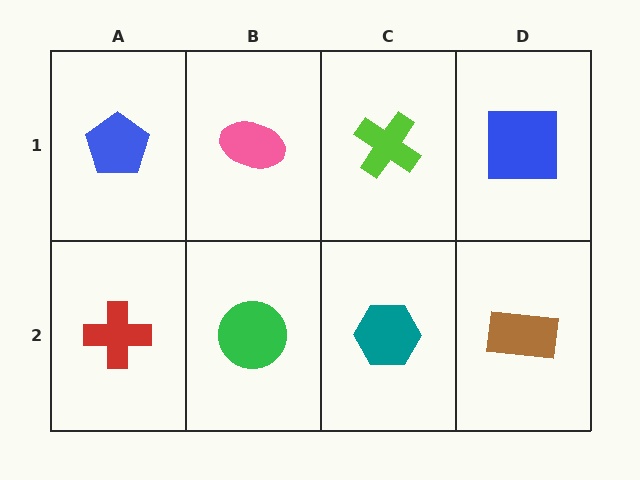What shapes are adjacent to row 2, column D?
A blue square (row 1, column D), a teal hexagon (row 2, column C).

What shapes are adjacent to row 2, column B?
A pink ellipse (row 1, column B), a red cross (row 2, column A), a teal hexagon (row 2, column C).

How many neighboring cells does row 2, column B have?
3.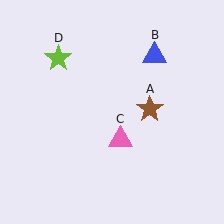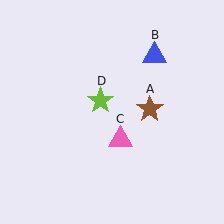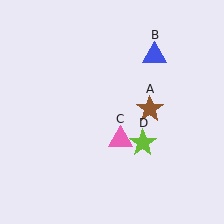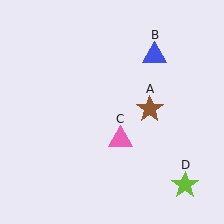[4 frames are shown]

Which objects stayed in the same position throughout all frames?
Brown star (object A) and blue triangle (object B) and pink triangle (object C) remained stationary.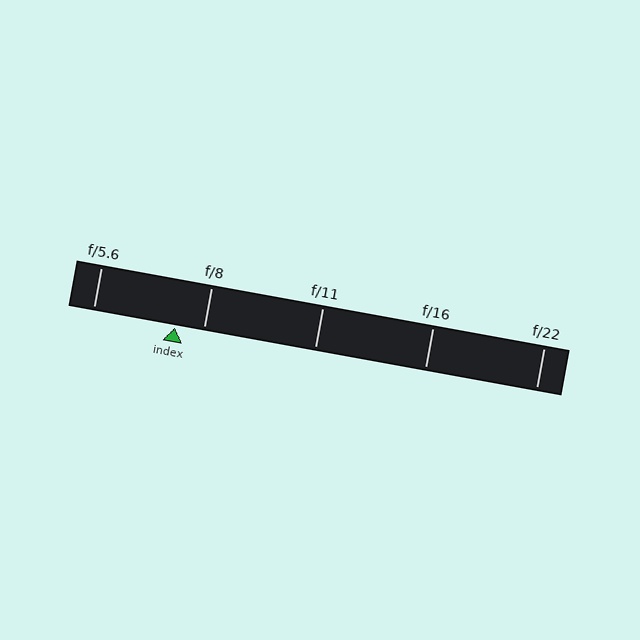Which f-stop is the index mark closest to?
The index mark is closest to f/8.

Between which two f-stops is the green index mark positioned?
The index mark is between f/5.6 and f/8.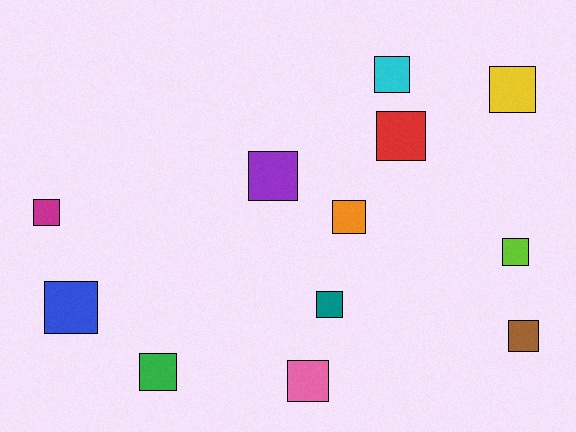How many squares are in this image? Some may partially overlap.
There are 12 squares.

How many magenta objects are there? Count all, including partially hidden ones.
There is 1 magenta object.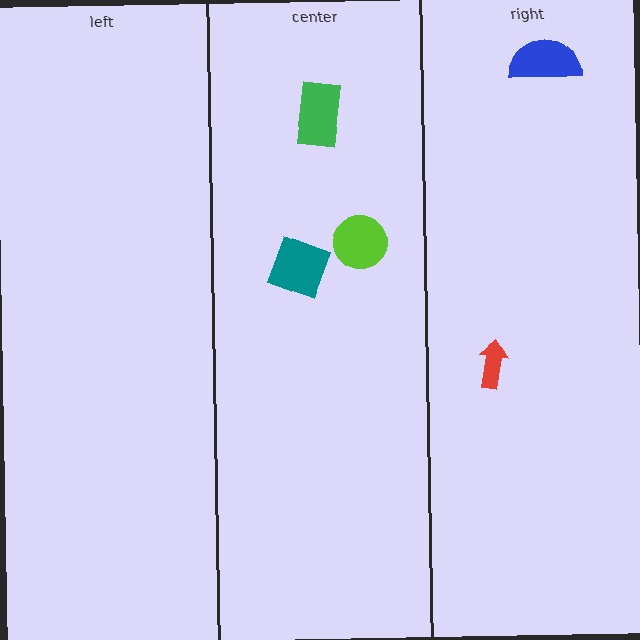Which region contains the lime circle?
The center region.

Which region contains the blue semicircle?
The right region.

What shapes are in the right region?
The red arrow, the blue semicircle.